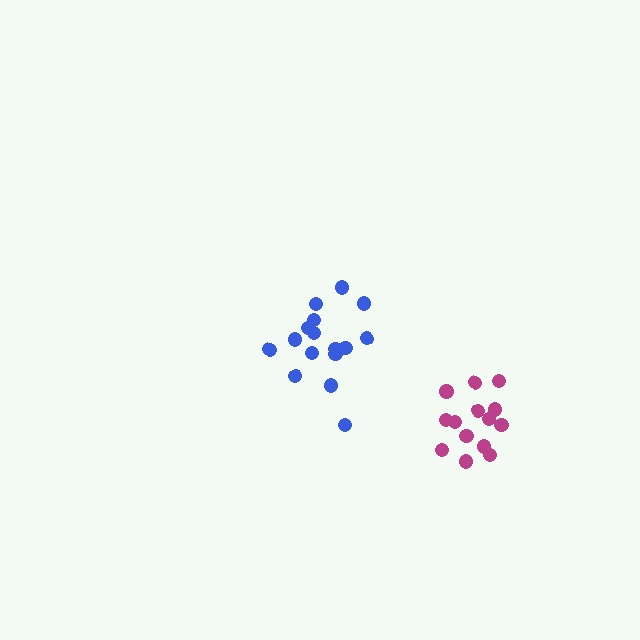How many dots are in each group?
Group 1: 15 dots, Group 2: 16 dots (31 total).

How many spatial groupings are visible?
There are 2 spatial groupings.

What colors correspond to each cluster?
The clusters are colored: magenta, blue.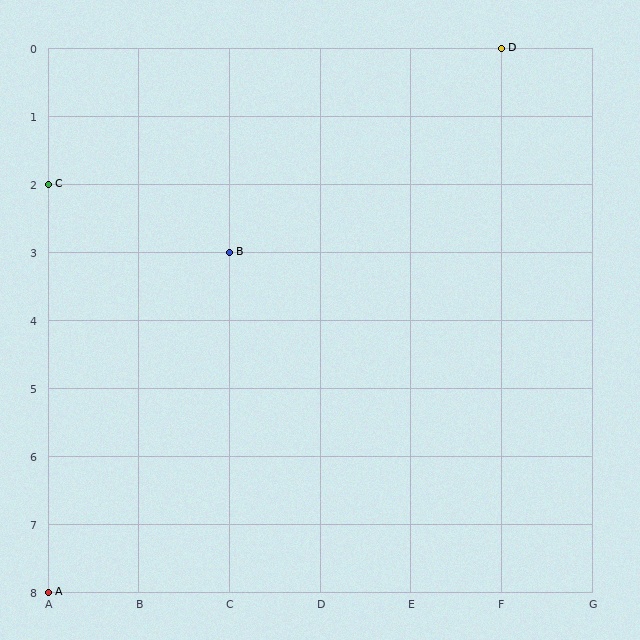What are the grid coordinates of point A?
Point A is at grid coordinates (A, 8).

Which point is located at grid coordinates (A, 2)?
Point C is at (A, 2).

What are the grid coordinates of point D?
Point D is at grid coordinates (F, 0).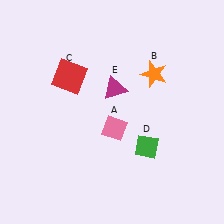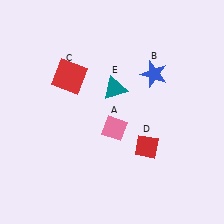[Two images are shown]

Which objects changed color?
B changed from orange to blue. D changed from green to red. E changed from magenta to teal.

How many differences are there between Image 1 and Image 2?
There are 3 differences between the two images.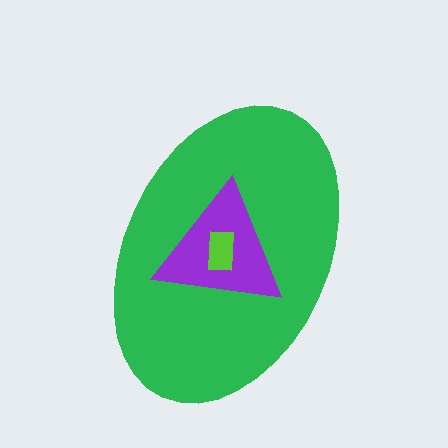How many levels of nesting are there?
3.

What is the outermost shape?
The green ellipse.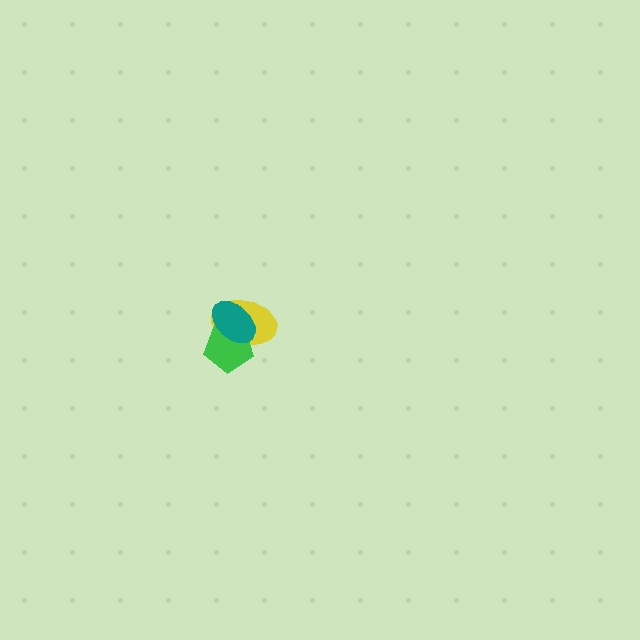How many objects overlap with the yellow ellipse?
2 objects overlap with the yellow ellipse.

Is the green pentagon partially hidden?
Yes, it is partially covered by another shape.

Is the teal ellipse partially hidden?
No, no other shape covers it.